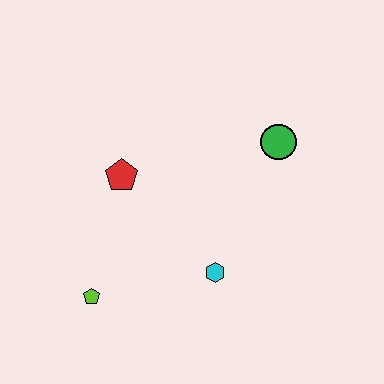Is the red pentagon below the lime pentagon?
No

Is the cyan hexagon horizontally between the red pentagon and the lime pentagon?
No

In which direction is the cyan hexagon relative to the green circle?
The cyan hexagon is below the green circle.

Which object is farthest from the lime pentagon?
The green circle is farthest from the lime pentagon.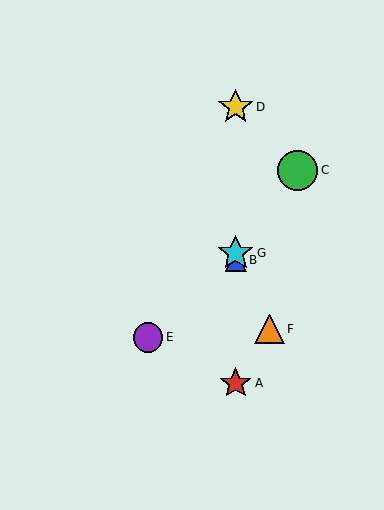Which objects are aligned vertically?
Objects A, B, D, G are aligned vertically.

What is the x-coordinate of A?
Object A is at x≈236.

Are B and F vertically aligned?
No, B is at x≈236 and F is at x≈270.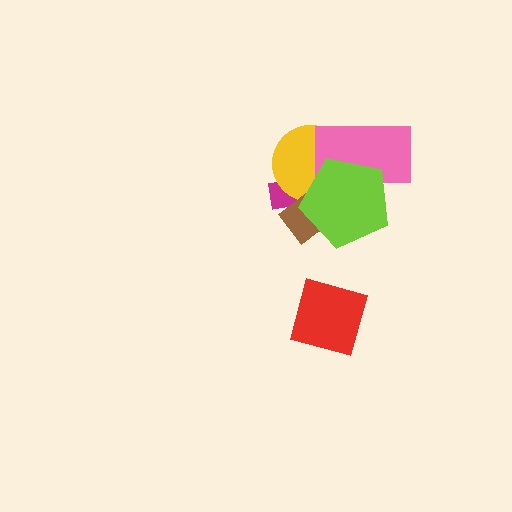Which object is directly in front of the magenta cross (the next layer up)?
The yellow circle is directly in front of the magenta cross.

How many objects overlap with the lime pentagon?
4 objects overlap with the lime pentagon.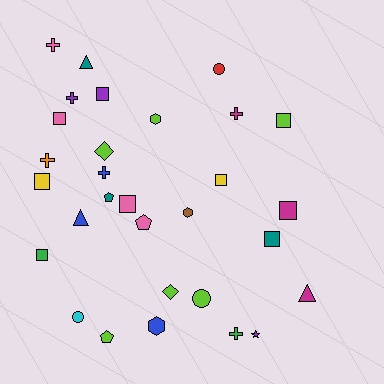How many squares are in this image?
There are 9 squares.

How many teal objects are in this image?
There are 3 teal objects.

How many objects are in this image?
There are 30 objects.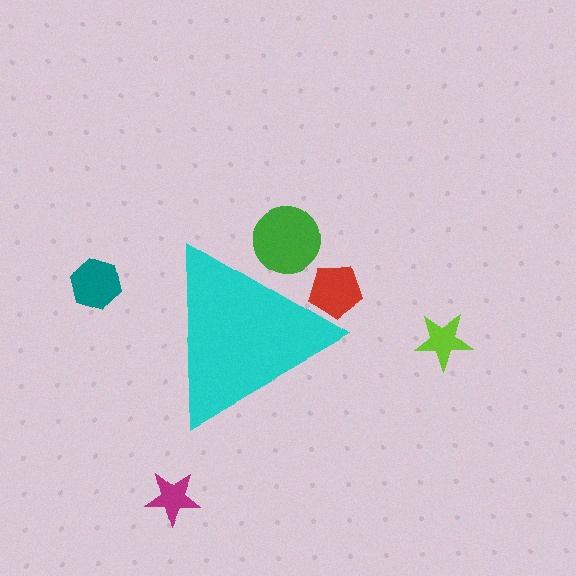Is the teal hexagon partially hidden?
No, the teal hexagon is fully visible.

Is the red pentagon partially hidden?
Yes, the red pentagon is partially hidden behind the cyan triangle.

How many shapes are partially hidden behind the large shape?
2 shapes are partially hidden.